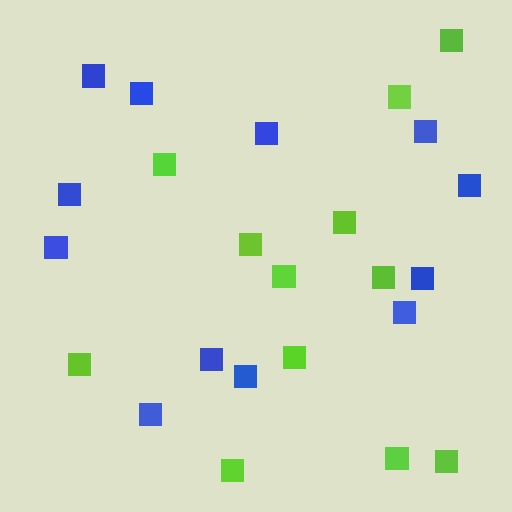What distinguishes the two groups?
There are 2 groups: one group of blue squares (12) and one group of lime squares (12).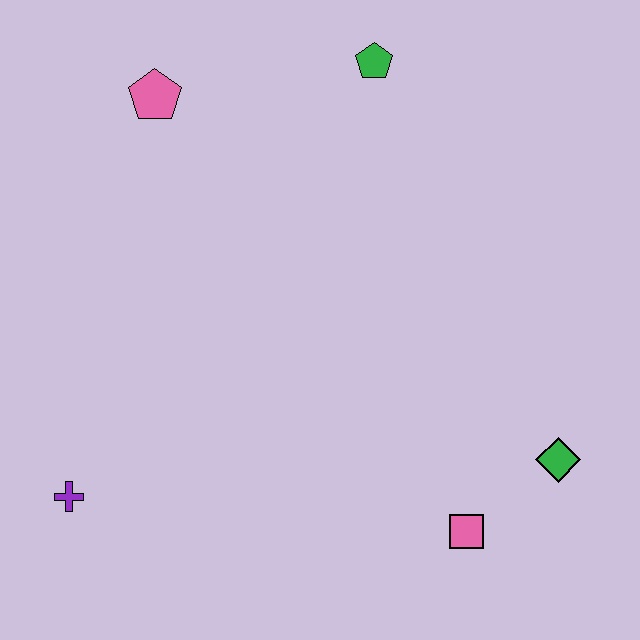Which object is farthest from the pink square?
The pink pentagon is farthest from the pink square.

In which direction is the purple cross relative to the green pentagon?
The purple cross is below the green pentagon.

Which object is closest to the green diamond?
The pink square is closest to the green diamond.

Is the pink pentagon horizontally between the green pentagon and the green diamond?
No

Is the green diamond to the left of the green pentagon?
No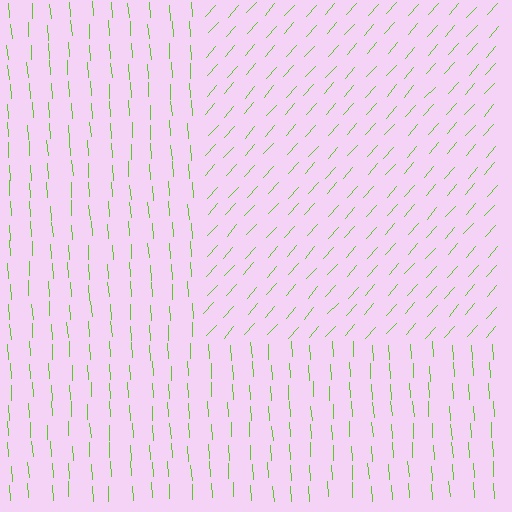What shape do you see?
I see a rectangle.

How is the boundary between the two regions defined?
The boundary is defined purely by a change in line orientation (approximately 45 degrees difference). All lines are the same color and thickness.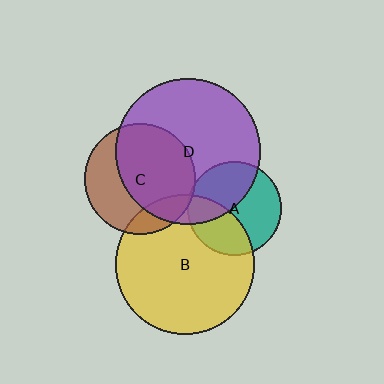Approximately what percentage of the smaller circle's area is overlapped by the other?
Approximately 15%.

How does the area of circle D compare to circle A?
Approximately 2.4 times.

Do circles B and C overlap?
Yes.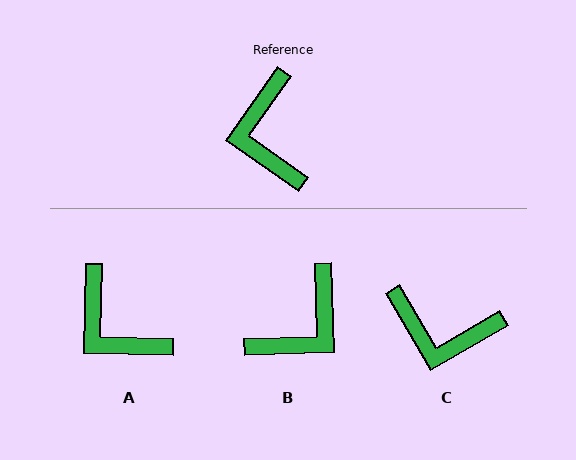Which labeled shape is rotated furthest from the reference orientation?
B, about 127 degrees away.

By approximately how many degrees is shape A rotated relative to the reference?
Approximately 34 degrees counter-clockwise.